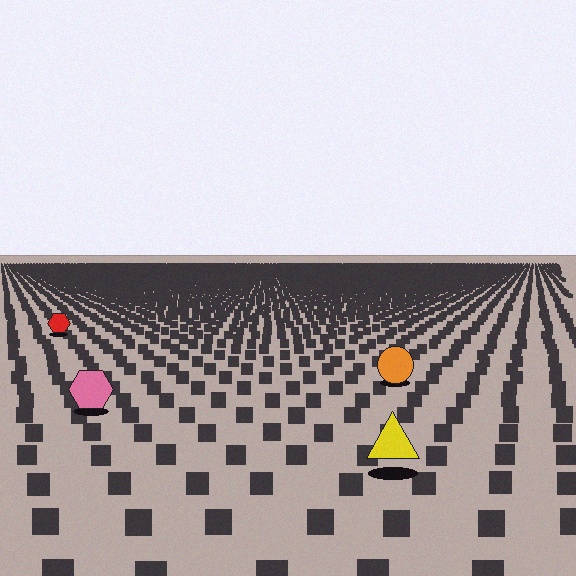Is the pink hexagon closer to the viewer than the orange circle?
Yes. The pink hexagon is closer — you can tell from the texture gradient: the ground texture is coarser near it.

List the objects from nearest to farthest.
From nearest to farthest: the yellow triangle, the pink hexagon, the orange circle, the red hexagon.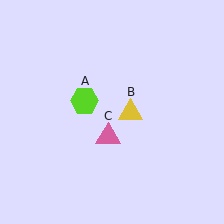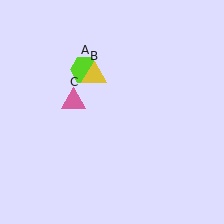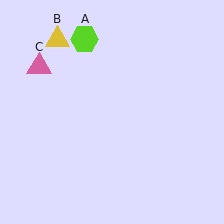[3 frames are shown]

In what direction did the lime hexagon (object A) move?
The lime hexagon (object A) moved up.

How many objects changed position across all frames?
3 objects changed position: lime hexagon (object A), yellow triangle (object B), pink triangle (object C).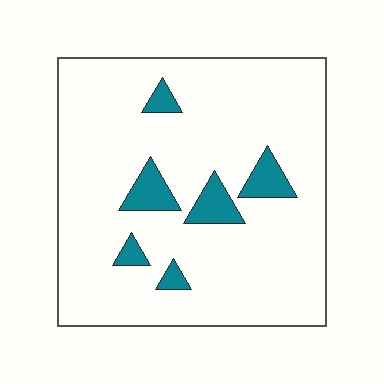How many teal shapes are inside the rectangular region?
6.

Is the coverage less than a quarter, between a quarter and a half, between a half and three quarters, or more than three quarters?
Less than a quarter.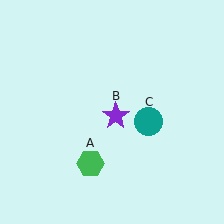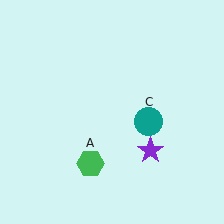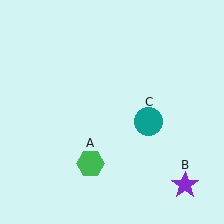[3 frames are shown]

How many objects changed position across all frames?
1 object changed position: purple star (object B).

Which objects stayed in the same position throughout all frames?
Green hexagon (object A) and teal circle (object C) remained stationary.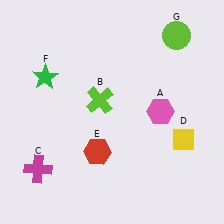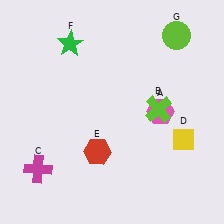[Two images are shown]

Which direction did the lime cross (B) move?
The lime cross (B) moved right.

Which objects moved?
The objects that moved are: the lime cross (B), the green star (F).